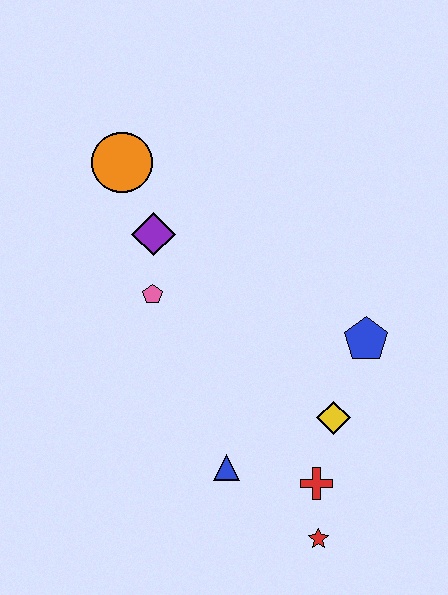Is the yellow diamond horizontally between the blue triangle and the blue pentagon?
Yes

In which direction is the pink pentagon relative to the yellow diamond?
The pink pentagon is to the left of the yellow diamond.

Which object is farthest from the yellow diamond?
The orange circle is farthest from the yellow diamond.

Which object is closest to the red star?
The red cross is closest to the red star.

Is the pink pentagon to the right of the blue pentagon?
No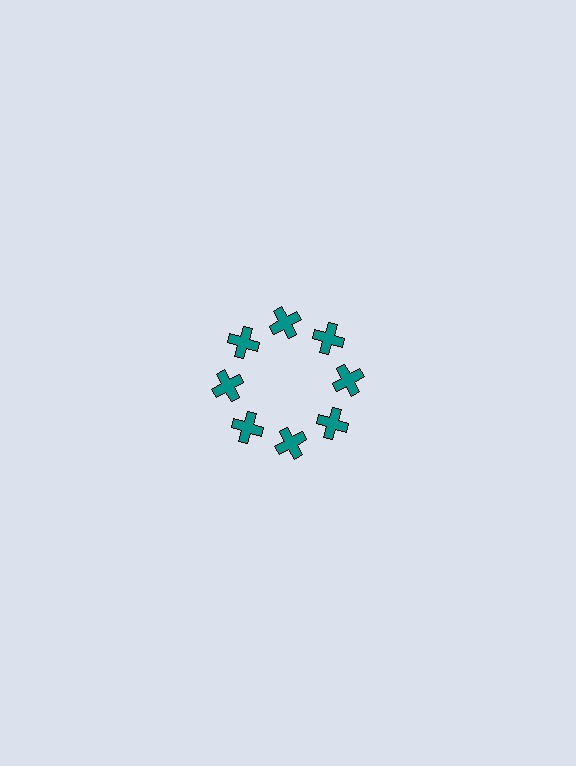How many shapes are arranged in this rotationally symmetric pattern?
There are 8 shapes, arranged in 8 groups of 1.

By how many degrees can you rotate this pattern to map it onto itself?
The pattern maps onto itself every 45 degrees of rotation.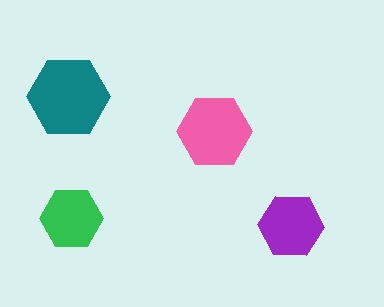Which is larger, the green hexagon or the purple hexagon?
The purple one.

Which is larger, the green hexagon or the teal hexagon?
The teal one.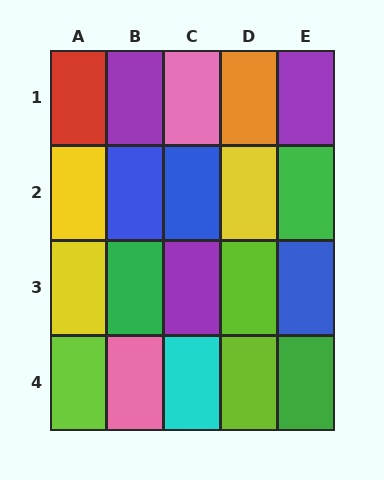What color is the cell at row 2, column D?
Yellow.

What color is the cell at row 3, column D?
Lime.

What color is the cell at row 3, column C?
Purple.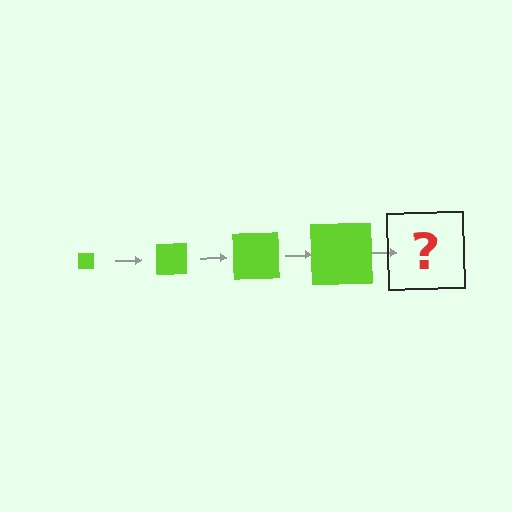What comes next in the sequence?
The next element should be a lime square, larger than the previous one.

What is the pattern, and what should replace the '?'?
The pattern is that the square gets progressively larger each step. The '?' should be a lime square, larger than the previous one.